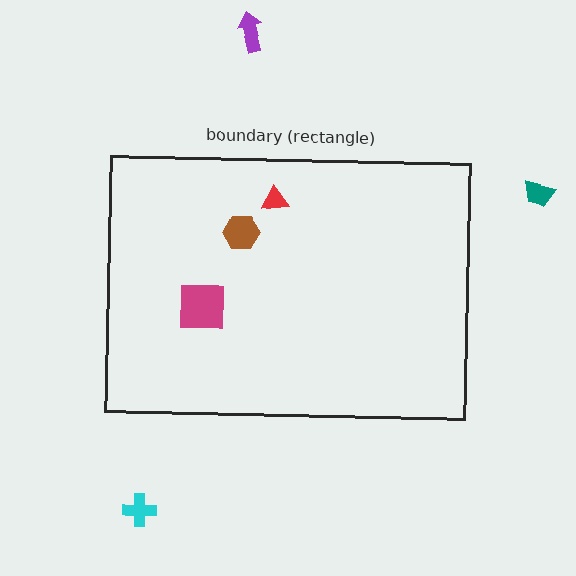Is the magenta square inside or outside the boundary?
Inside.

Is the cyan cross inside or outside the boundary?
Outside.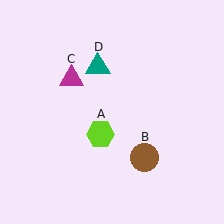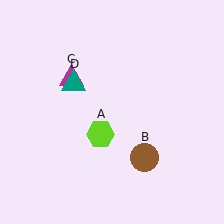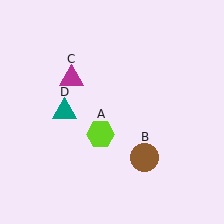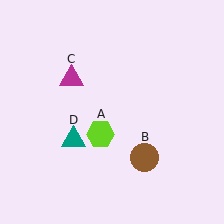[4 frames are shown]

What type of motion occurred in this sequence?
The teal triangle (object D) rotated counterclockwise around the center of the scene.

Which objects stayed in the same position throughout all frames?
Lime hexagon (object A) and brown circle (object B) and magenta triangle (object C) remained stationary.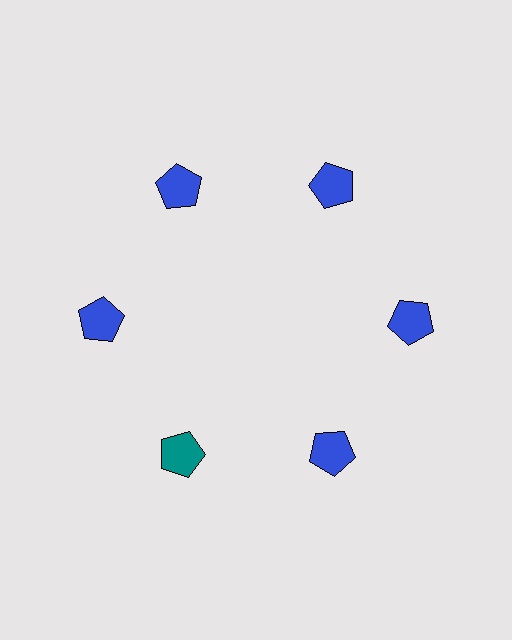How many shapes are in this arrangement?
There are 6 shapes arranged in a ring pattern.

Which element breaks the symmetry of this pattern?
The teal pentagon at roughly the 7 o'clock position breaks the symmetry. All other shapes are blue pentagons.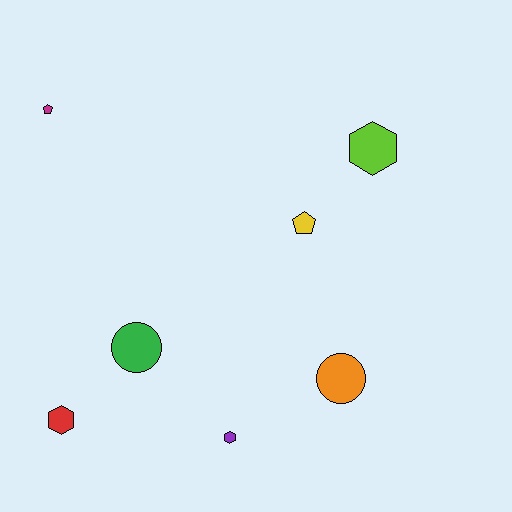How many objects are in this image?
There are 7 objects.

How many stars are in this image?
There are no stars.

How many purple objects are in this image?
There is 1 purple object.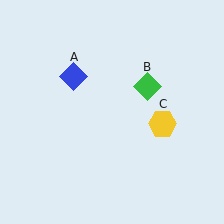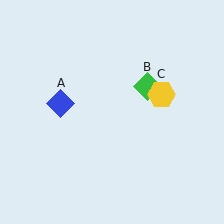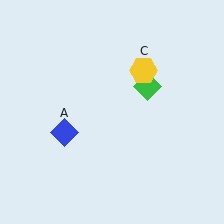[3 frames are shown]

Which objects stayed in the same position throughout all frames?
Green diamond (object B) remained stationary.